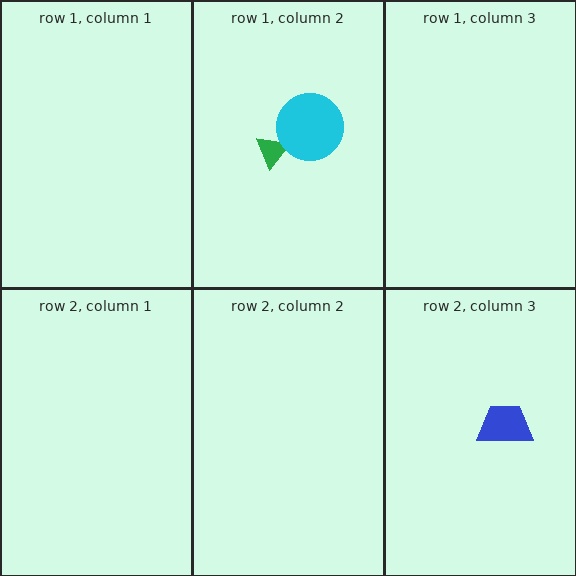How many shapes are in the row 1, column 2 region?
2.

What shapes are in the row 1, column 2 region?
The green triangle, the cyan circle.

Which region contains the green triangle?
The row 1, column 2 region.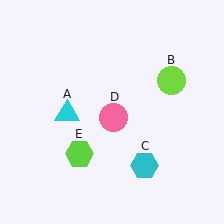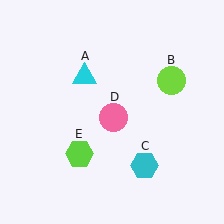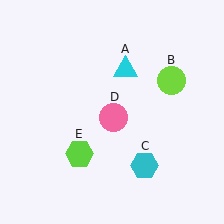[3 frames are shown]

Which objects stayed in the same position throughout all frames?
Lime circle (object B) and cyan hexagon (object C) and pink circle (object D) and lime hexagon (object E) remained stationary.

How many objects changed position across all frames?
1 object changed position: cyan triangle (object A).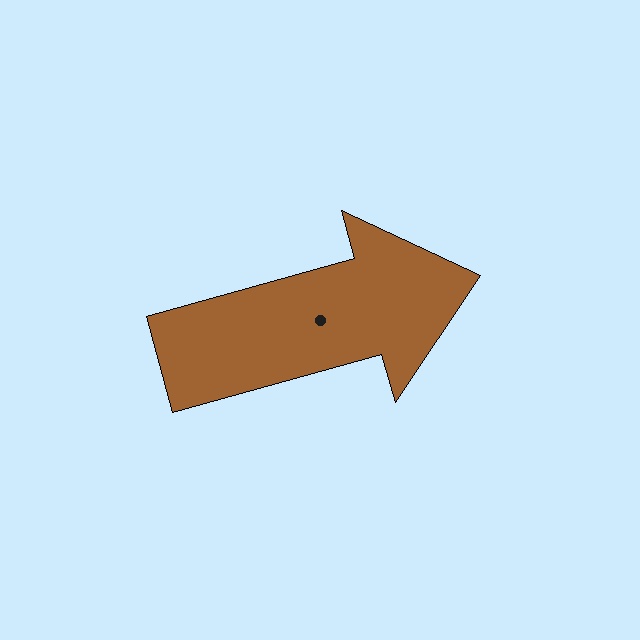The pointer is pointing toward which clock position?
Roughly 2 o'clock.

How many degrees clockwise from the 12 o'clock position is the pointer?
Approximately 74 degrees.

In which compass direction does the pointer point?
East.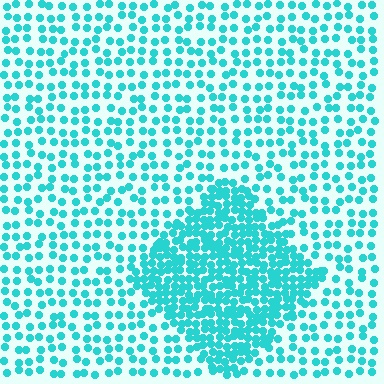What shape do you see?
I see a diamond.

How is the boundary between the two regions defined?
The boundary is defined by a change in element density (approximately 2.4x ratio). All elements are the same color, size, and shape.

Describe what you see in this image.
The image contains small cyan elements arranged at two different densities. A diamond-shaped region is visible where the elements are more densely packed than the surrounding area.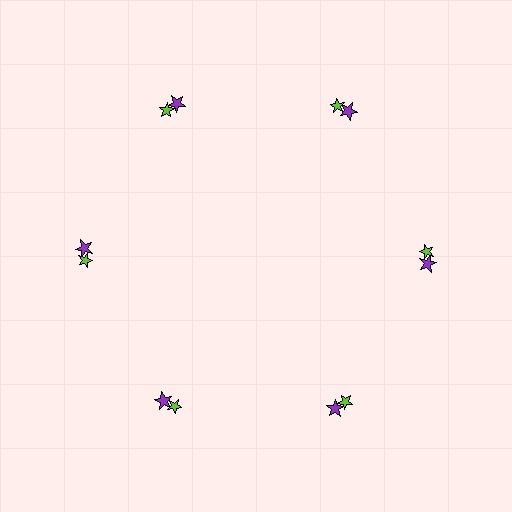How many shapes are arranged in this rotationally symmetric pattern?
There are 12 shapes, arranged in 6 groups of 2.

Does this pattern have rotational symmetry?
Yes, this pattern has 6-fold rotational symmetry. It looks the same after rotating 60 degrees around the center.